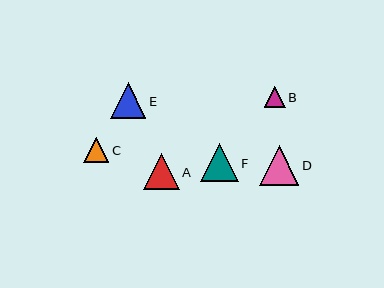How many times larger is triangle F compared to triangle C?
Triangle F is approximately 1.5 times the size of triangle C.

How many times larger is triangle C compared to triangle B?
Triangle C is approximately 1.2 times the size of triangle B.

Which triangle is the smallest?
Triangle B is the smallest with a size of approximately 21 pixels.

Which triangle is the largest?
Triangle D is the largest with a size of approximately 40 pixels.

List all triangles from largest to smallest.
From largest to smallest: D, F, A, E, C, B.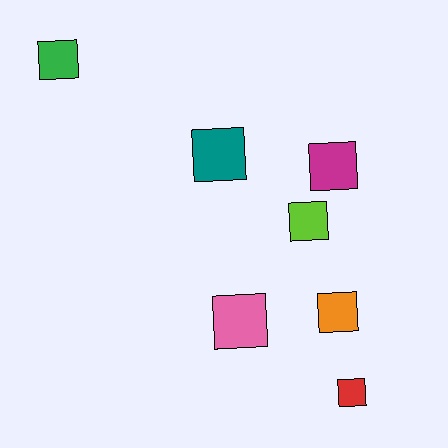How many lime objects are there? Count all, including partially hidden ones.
There is 1 lime object.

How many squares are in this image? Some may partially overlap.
There are 7 squares.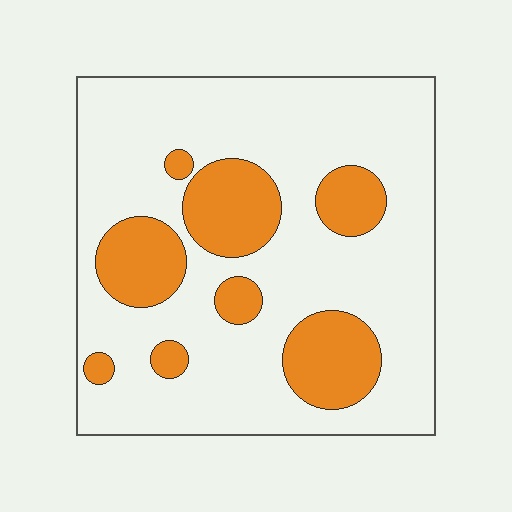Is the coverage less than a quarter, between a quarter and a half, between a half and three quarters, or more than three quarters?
Less than a quarter.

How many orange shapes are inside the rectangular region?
8.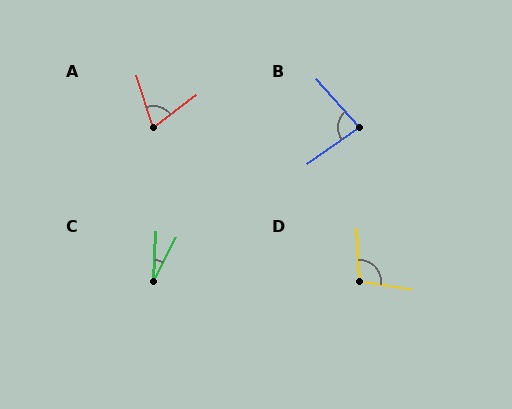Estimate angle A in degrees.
Approximately 70 degrees.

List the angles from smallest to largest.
C (24°), A (70°), B (84°), D (100°).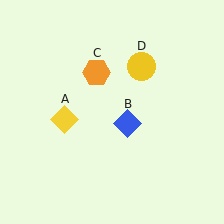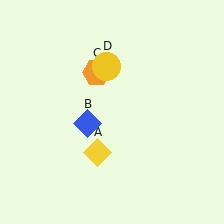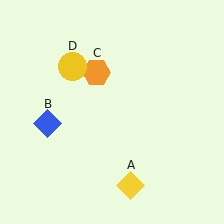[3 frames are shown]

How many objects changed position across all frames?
3 objects changed position: yellow diamond (object A), blue diamond (object B), yellow circle (object D).